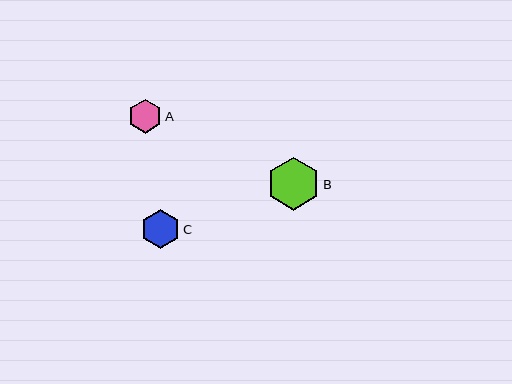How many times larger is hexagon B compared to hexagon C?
Hexagon B is approximately 1.4 times the size of hexagon C.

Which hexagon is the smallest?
Hexagon A is the smallest with a size of approximately 34 pixels.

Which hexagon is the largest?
Hexagon B is the largest with a size of approximately 53 pixels.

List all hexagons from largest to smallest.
From largest to smallest: B, C, A.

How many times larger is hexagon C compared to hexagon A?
Hexagon C is approximately 1.2 times the size of hexagon A.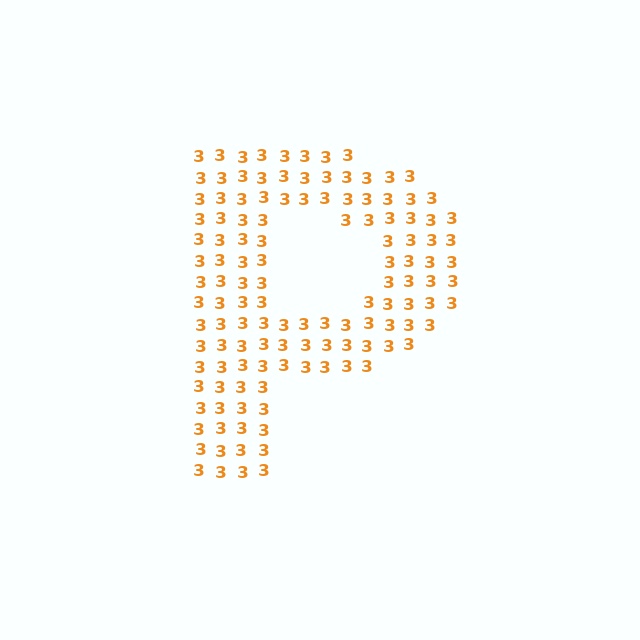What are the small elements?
The small elements are digit 3's.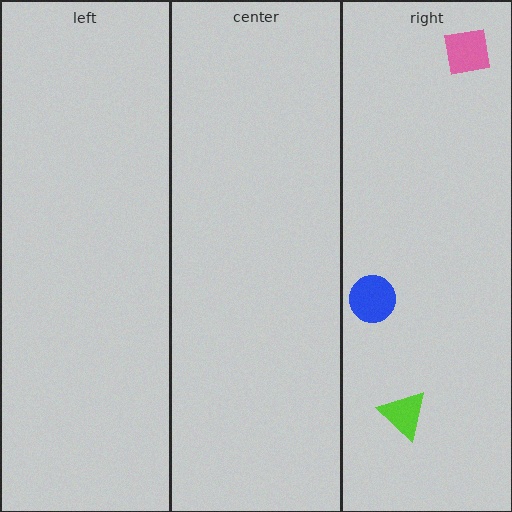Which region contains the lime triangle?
The right region.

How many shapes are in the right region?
3.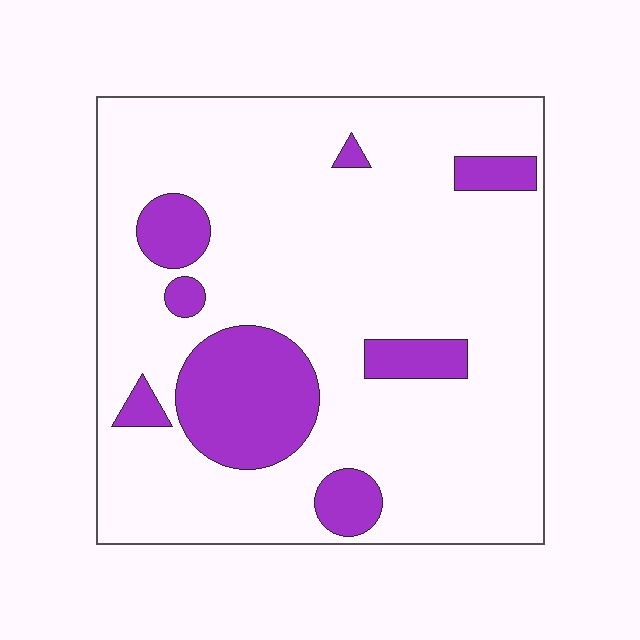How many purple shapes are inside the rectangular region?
8.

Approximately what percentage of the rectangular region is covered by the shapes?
Approximately 20%.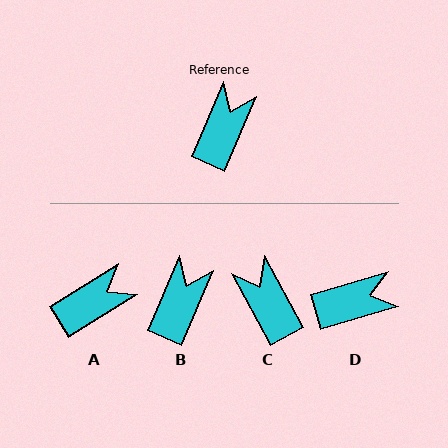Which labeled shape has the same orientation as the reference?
B.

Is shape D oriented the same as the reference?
No, it is off by about 50 degrees.